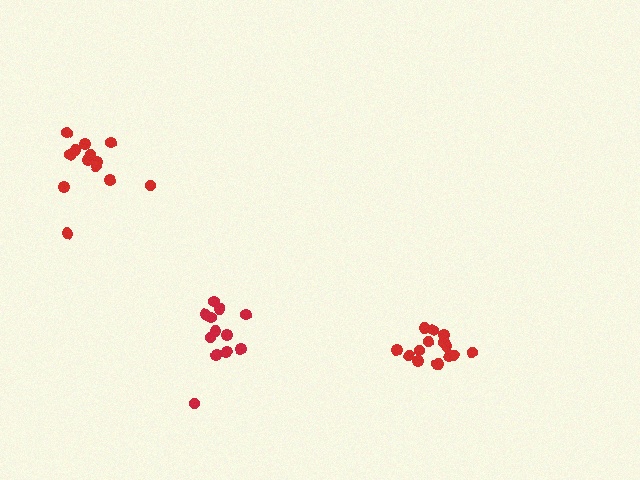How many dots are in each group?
Group 1: 15 dots, Group 2: 12 dots, Group 3: 13 dots (40 total).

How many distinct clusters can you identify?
There are 3 distinct clusters.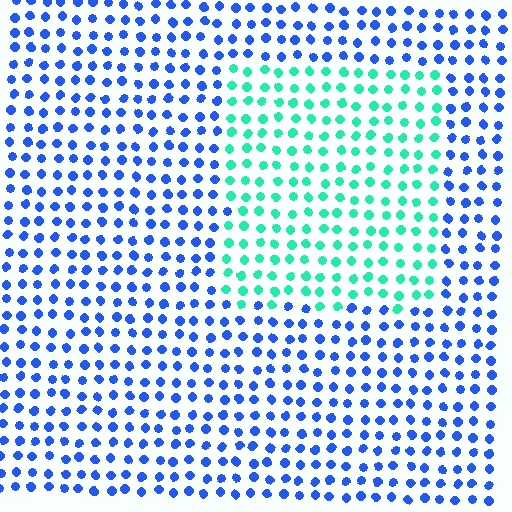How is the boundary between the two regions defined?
The boundary is defined purely by a slight shift in hue (about 64 degrees). Spacing, size, and orientation are identical on both sides.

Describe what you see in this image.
The image is filled with small blue elements in a uniform arrangement. A rectangle-shaped region is visible where the elements are tinted to a slightly different hue, forming a subtle color boundary.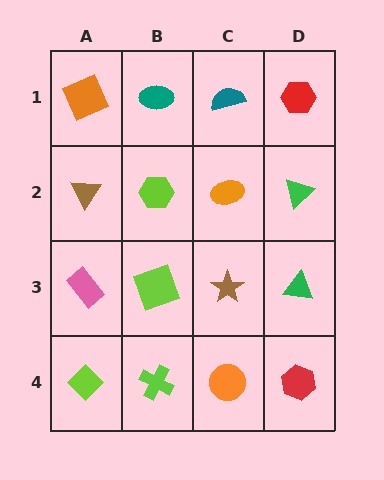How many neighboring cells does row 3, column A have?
3.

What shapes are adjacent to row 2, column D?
A red hexagon (row 1, column D), a green triangle (row 3, column D), an orange ellipse (row 2, column C).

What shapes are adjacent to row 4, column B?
A lime square (row 3, column B), a lime diamond (row 4, column A), an orange circle (row 4, column C).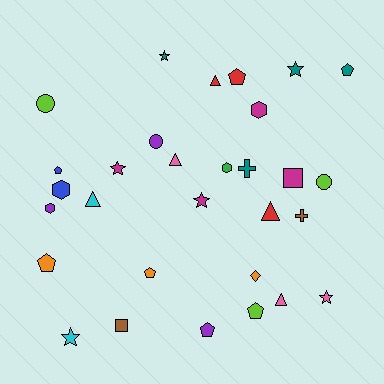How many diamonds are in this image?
There is 1 diamond.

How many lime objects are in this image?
There are 3 lime objects.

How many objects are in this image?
There are 30 objects.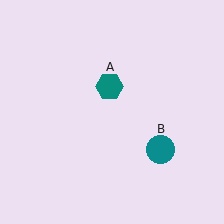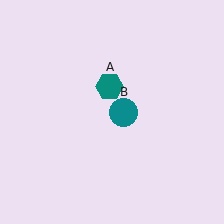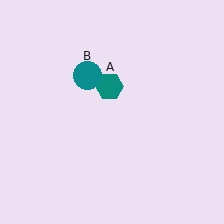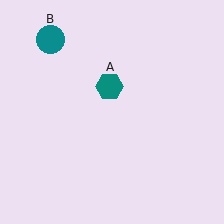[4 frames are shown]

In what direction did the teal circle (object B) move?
The teal circle (object B) moved up and to the left.